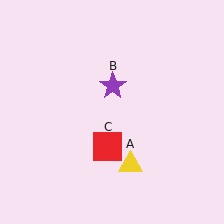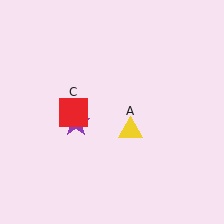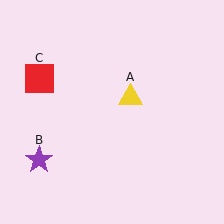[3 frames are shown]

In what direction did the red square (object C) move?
The red square (object C) moved up and to the left.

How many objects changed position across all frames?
3 objects changed position: yellow triangle (object A), purple star (object B), red square (object C).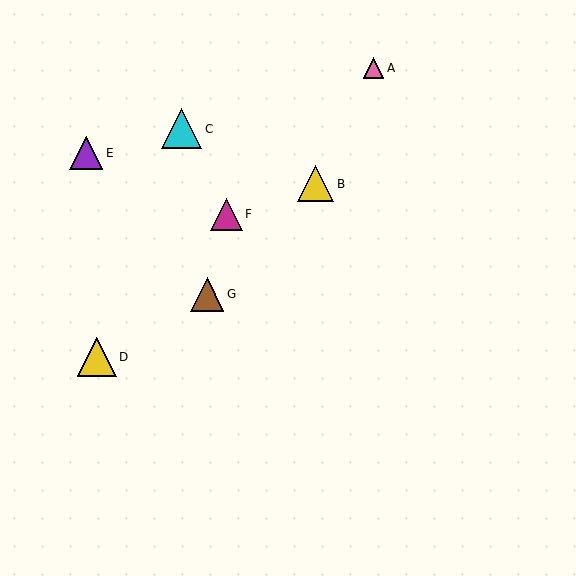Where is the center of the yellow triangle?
The center of the yellow triangle is at (316, 184).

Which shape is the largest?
The cyan triangle (labeled C) is the largest.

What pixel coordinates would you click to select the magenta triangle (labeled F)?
Click at (226, 214) to select the magenta triangle F.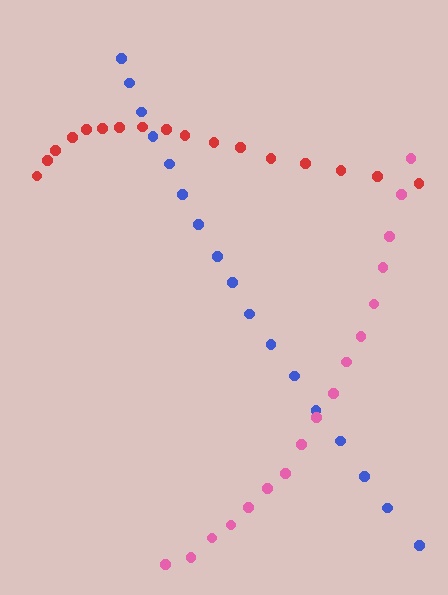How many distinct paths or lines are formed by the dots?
There are 3 distinct paths.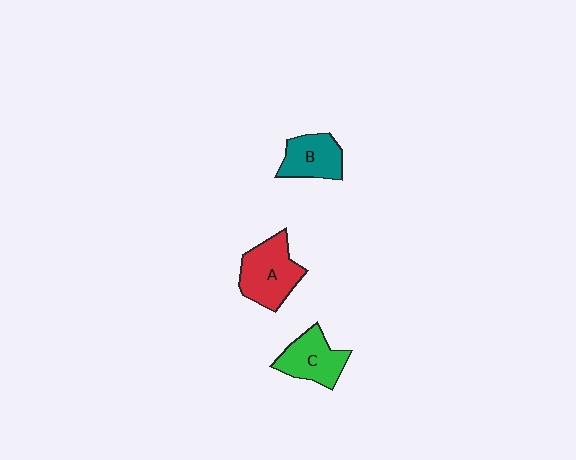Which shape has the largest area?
Shape A (red).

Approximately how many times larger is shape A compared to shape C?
Approximately 1.2 times.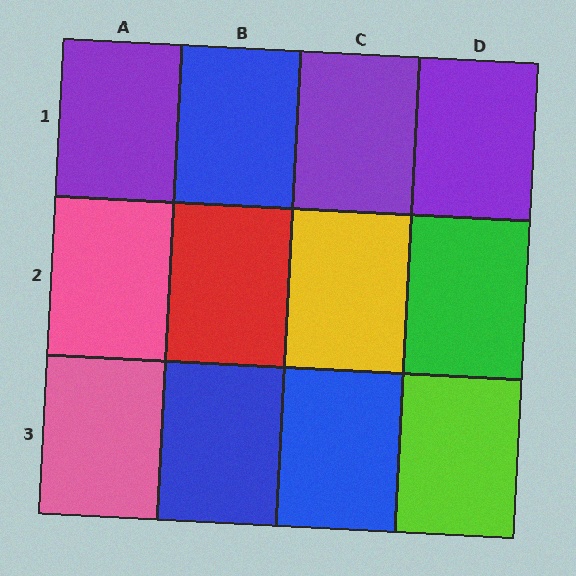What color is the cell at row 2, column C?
Yellow.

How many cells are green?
1 cell is green.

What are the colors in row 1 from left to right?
Purple, blue, purple, purple.